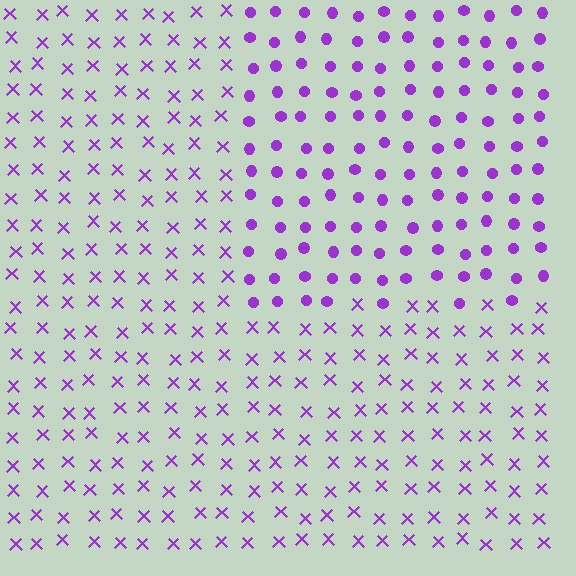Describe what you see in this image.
The image is filled with small purple elements arranged in a uniform grid. A rectangle-shaped region contains circles, while the surrounding area contains X marks. The boundary is defined purely by the change in element shape.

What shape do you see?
I see a rectangle.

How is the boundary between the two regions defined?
The boundary is defined by a change in element shape: circles inside vs. X marks outside. All elements share the same color and spacing.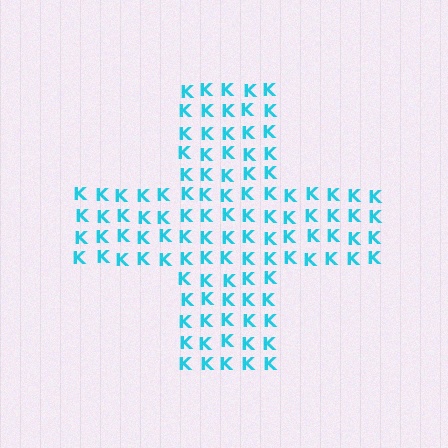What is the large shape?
The large shape is a cross.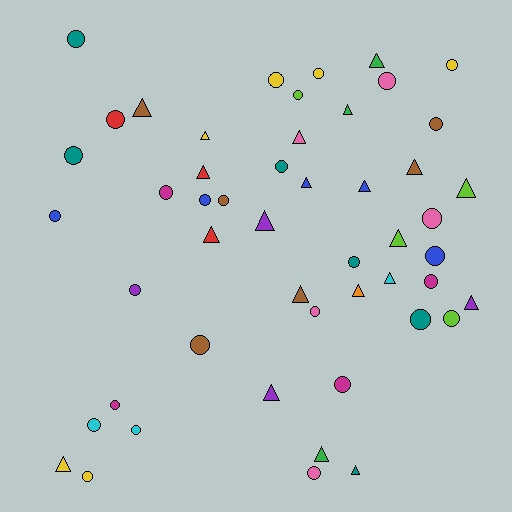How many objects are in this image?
There are 50 objects.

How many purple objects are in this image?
There are 4 purple objects.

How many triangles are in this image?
There are 21 triangles.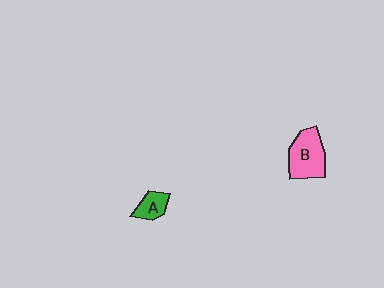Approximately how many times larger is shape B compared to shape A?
Approximately 2.1 times.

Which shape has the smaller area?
Shape A (green).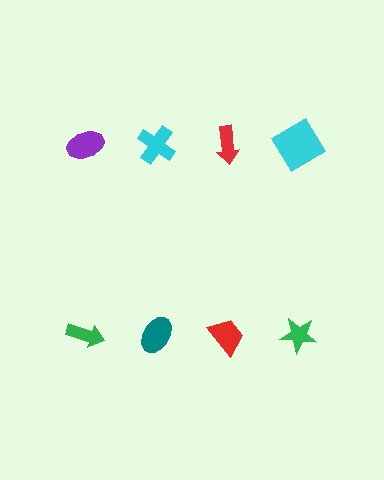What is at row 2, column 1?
A green arrow.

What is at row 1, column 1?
A purple ellipse.